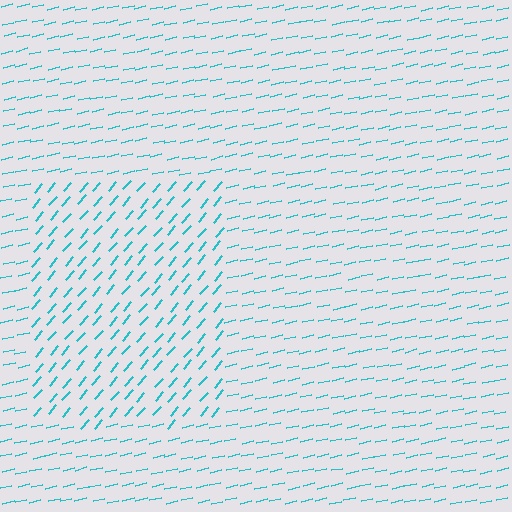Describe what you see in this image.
The image is filled with small cyan line segments. A rectangle region in the image has lines oriented differently from the surrounding lines, creating a visible texture boundary.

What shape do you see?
I see a rectangle.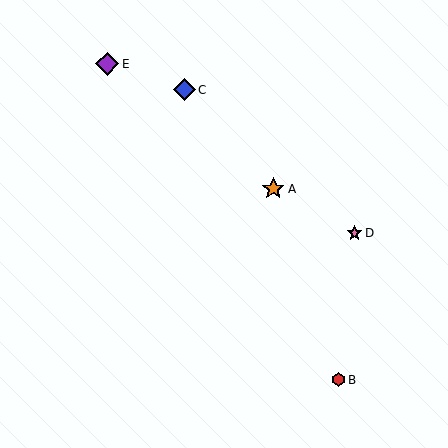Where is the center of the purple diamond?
The center of the purple diamond is at (107, 64).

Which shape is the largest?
The purple diamond (labeled E) is the largest.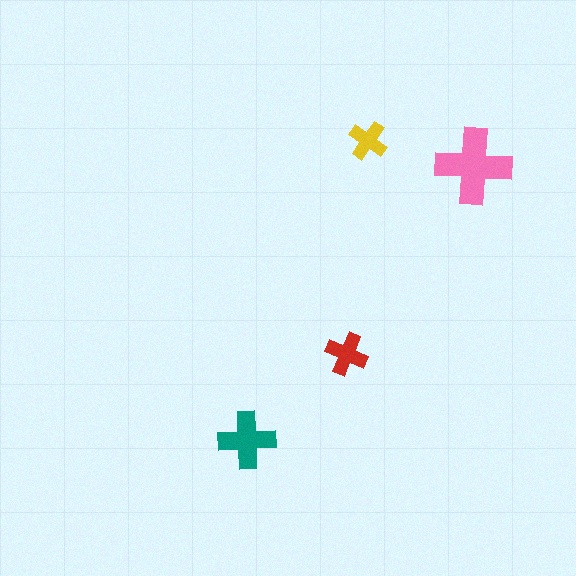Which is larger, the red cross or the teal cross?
The teal one.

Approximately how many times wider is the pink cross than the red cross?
About 2 times wider.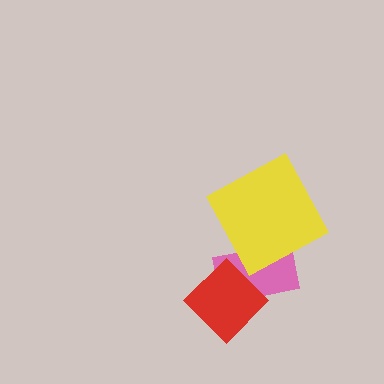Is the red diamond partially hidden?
No, no other shape covers it.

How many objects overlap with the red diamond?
1 object overlaps with the red diamond.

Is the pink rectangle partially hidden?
Yes, it is partially covered by another shape.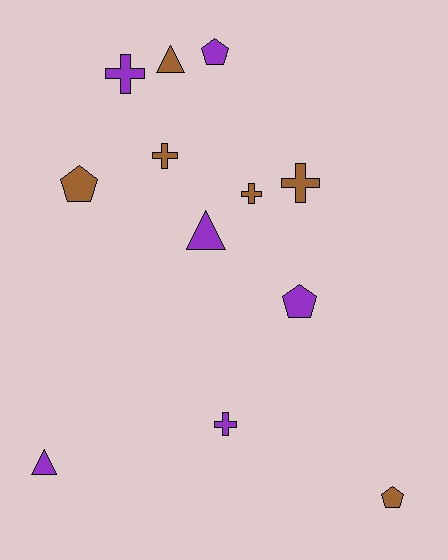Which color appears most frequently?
Brown, with 6 objects.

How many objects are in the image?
There are 12 objects.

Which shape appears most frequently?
Cross, with 5 objects.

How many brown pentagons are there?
There are 2 brown pentagons.